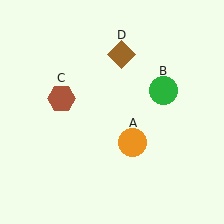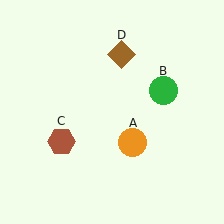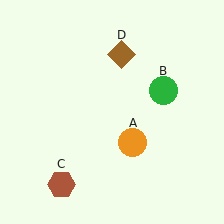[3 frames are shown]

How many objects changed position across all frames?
1 object changed position: brown hexagon (object C).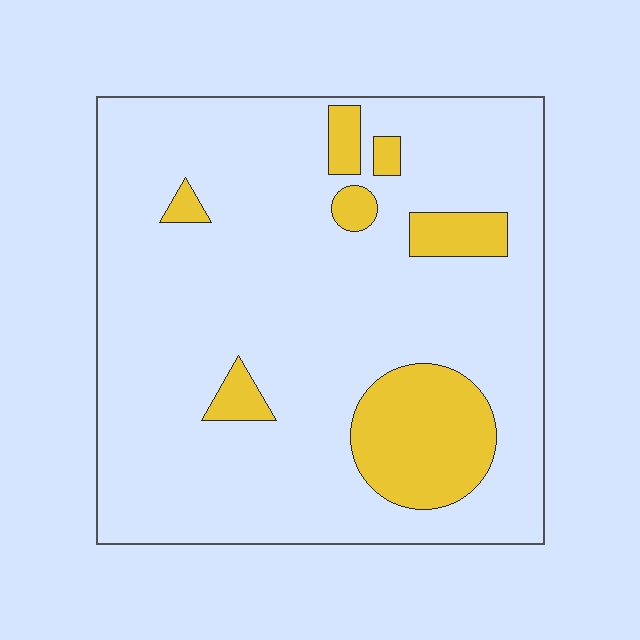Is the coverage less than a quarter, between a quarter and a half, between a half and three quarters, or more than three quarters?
Less than a quarter.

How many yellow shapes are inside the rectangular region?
7.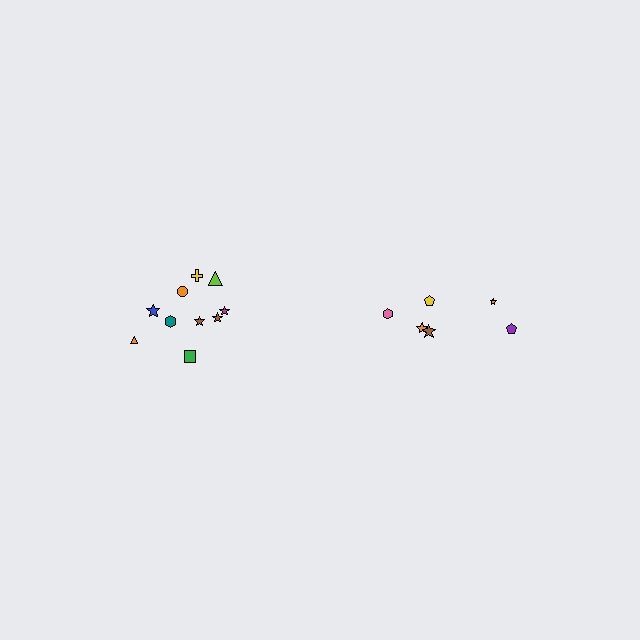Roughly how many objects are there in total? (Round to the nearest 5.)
Roughly 15 objects in total.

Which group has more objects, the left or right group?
The left group.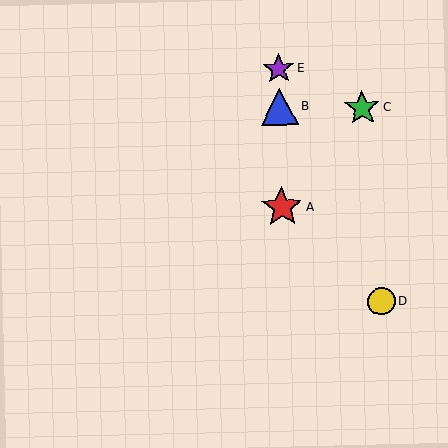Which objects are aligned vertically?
Objects A, B, E are aligned vertically.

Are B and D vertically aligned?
No, B is at x≈279 and D is at x≈382.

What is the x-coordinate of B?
Object B is at x≈279.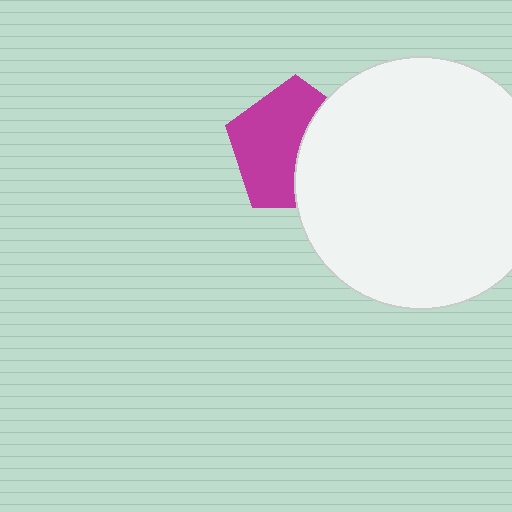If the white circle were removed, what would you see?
You would see the complete magenta pentagon.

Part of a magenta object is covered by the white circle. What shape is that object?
It is a pentagon.